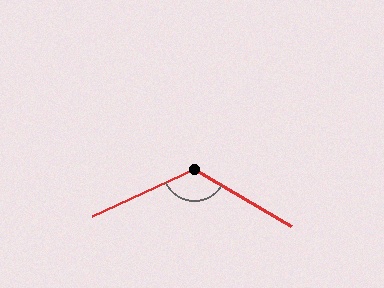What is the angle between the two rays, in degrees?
Approximately 125 degrees.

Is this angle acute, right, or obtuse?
It is obtuse.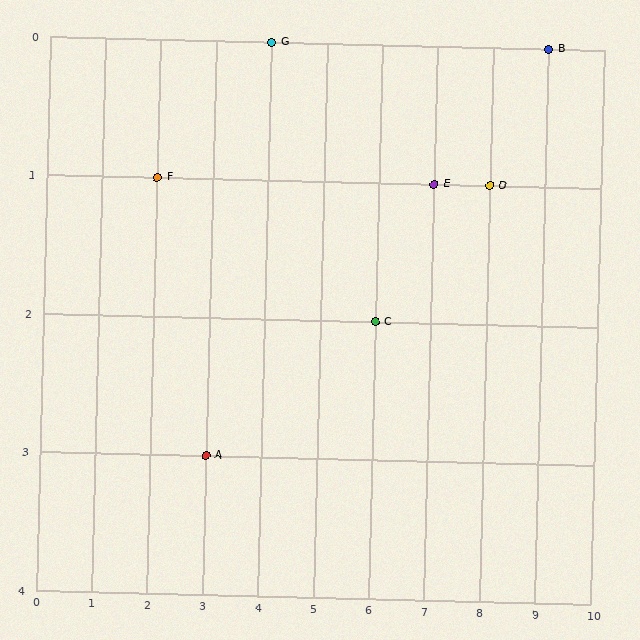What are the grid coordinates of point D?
Point D is at grid coordinates (8, 1).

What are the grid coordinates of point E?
Point E is at grid coordinates (7, 1).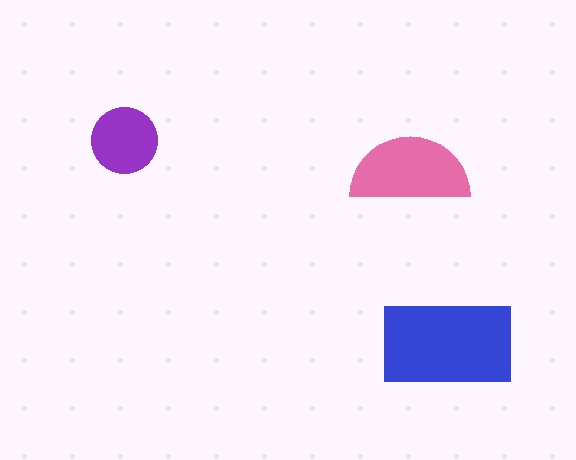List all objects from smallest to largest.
The purple circle, the pink semicircle, the blue rectangle.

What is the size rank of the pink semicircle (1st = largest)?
2nd.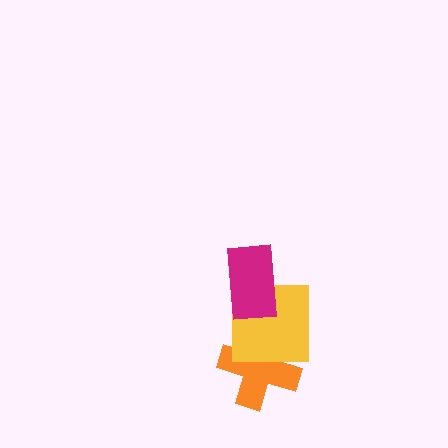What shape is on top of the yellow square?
The magenta rectangle is on top of the yellow square.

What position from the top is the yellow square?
The yellow square is 2nd from the top.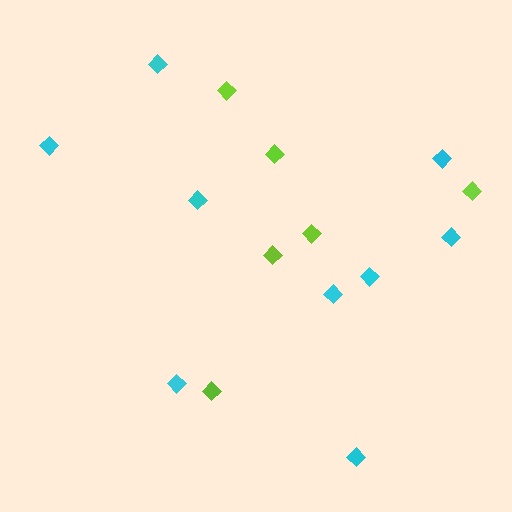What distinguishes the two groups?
There are 2 groups: one group of cyan diamonds (9) and one group of lime diamonds (6).